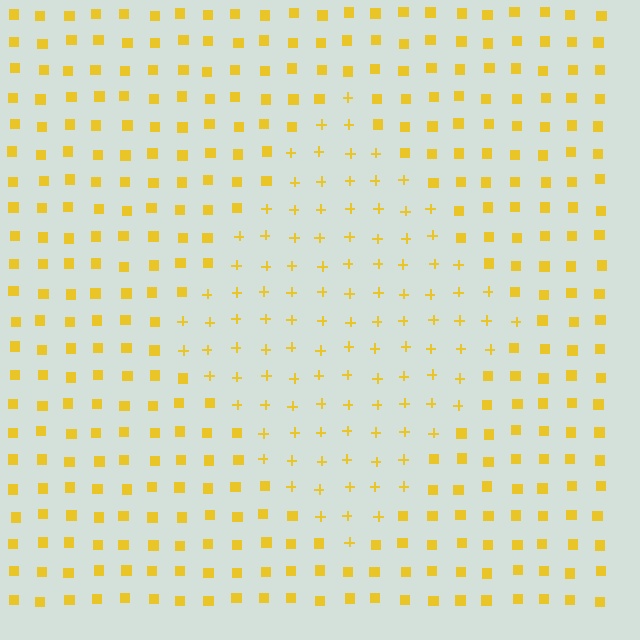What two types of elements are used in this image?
The image uses plus signs inside the diamond region and squares outside it.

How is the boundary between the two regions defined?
The boundary is defined by a change in element shape: plus signs inside vs. squares outside. All elements share the same color and spacing.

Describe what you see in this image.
The image is filled with small yellow elements arranged in a uniform grid. A diamond-shaped region contains plus signs, while the surrounding area contains squares. The boundary is defined purely by the change in element shape.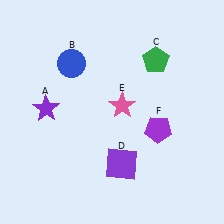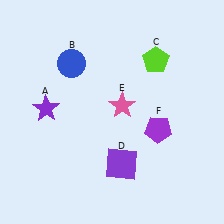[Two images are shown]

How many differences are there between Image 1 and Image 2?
There is 1 difference between the two images.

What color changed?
The pentagon (C) changed from green in Image 1 to lime in Image 2.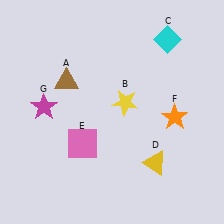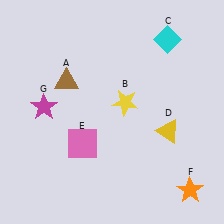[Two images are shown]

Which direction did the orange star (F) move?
The orange star (F) moved down.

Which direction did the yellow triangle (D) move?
The yellow triangle (D) moved up.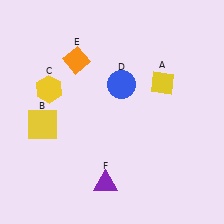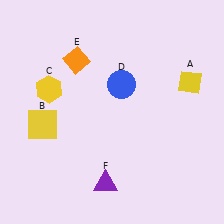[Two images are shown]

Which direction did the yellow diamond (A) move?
The yellow diamond (A) moved right.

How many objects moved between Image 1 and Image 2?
1 object moved between the two images.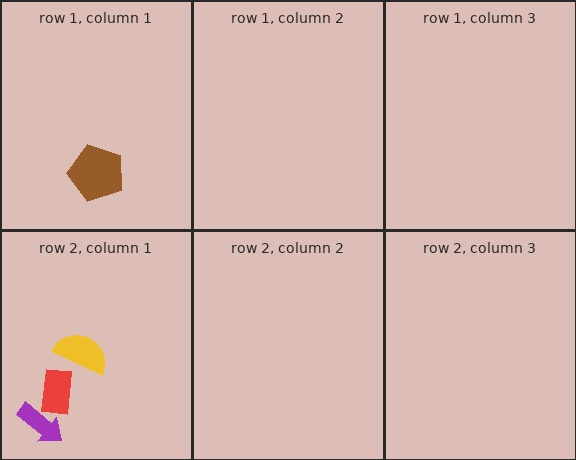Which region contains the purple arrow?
The row 2, column 1 region.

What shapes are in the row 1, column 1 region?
The brown pentagon.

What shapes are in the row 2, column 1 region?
The yellow semicircle, the red rectangle, the purple arrow.